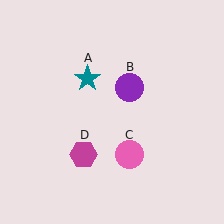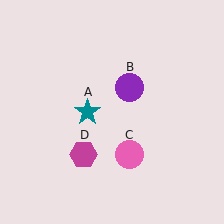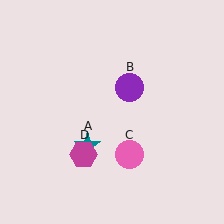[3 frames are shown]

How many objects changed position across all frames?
1 object changed position: teal star (object A).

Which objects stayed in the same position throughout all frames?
Purple circle (object B) and pink circle (object C) and magenta hexagon (object D) remained stationary.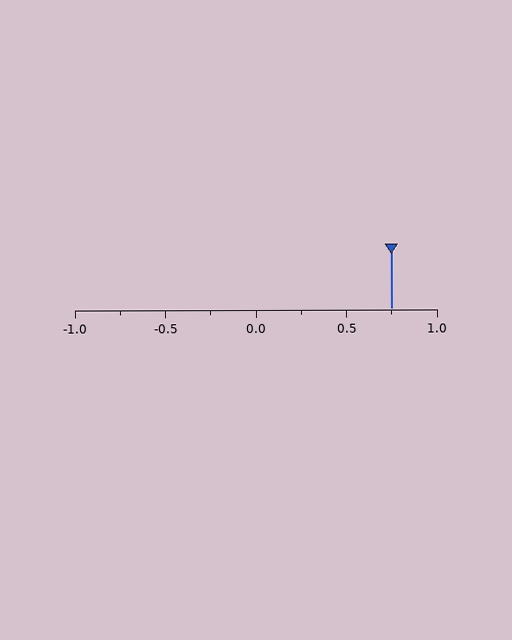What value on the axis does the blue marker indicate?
The marker indicates approximately 0.75.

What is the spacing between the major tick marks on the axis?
The major ticks are spaced 0.5 apart.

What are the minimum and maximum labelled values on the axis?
The axis runs from -1.0 to 1.0.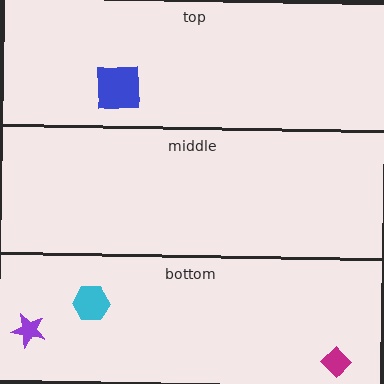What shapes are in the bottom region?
The cyan hexagon, the purple star, the magenta diamond.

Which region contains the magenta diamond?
The bottom region.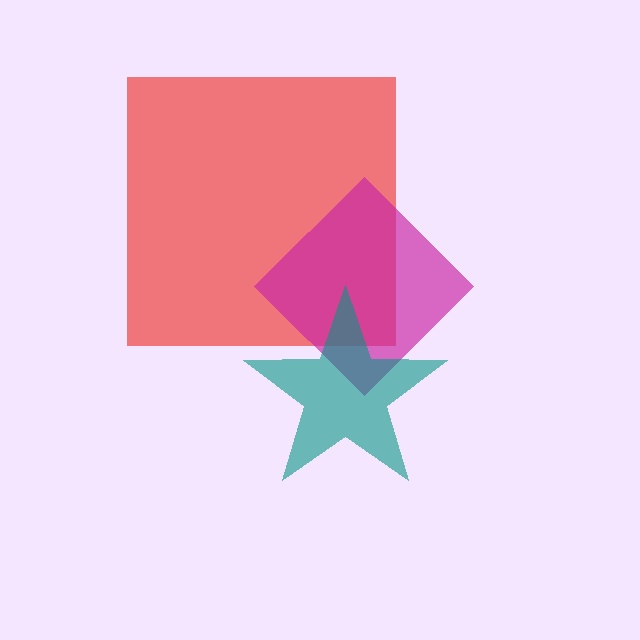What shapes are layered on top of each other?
The layered shapes are: a red square, a magenta diamond, a teal star.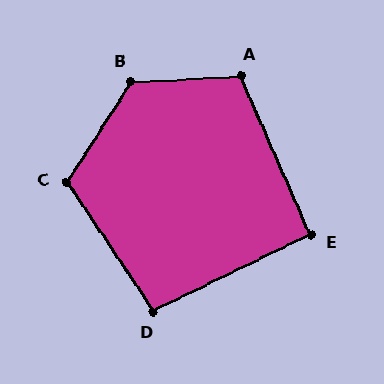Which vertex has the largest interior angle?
B, at approximately 126 degrees.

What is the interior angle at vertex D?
Approximately 98 degrees (obtuse).